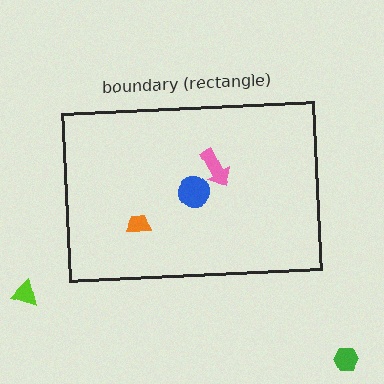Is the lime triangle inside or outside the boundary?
Outside.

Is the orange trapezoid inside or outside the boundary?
Inside.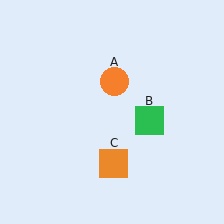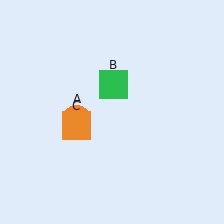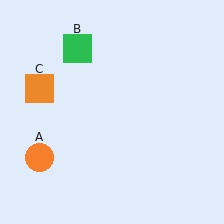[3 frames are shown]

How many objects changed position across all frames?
3 objects changed position: orange circle (object A), green square (object B), orange square (object C).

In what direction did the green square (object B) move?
The green square (object B) moved up and to the left.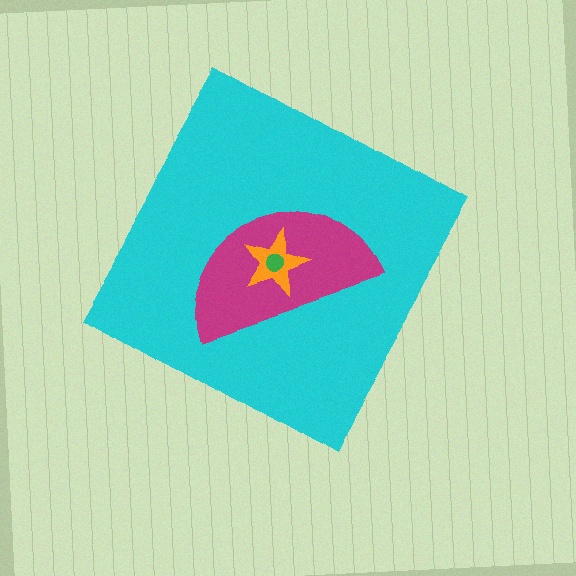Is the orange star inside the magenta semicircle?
Yes.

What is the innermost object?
The green circle.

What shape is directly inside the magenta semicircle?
The orange star.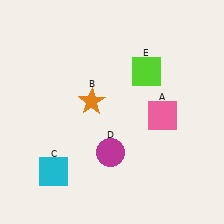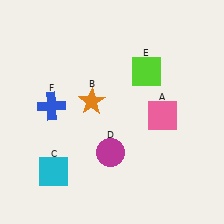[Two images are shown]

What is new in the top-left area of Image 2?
A blue cross (F) was added in the top-left area of Image 2.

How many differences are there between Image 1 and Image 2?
There is 1 difference between the two images.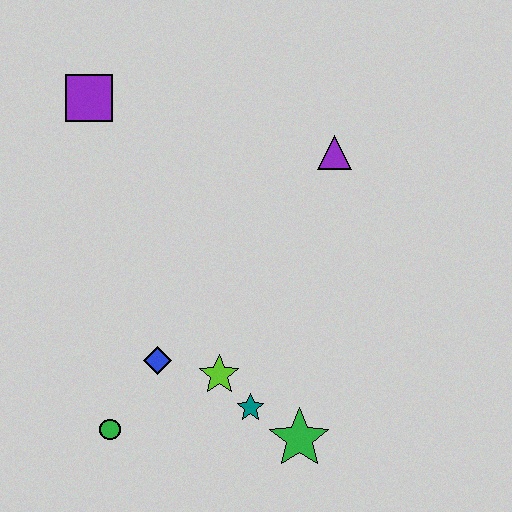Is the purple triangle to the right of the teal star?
Yes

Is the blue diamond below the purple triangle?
Yes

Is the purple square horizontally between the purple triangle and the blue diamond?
No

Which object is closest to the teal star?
The lime star is closest to the teal star.